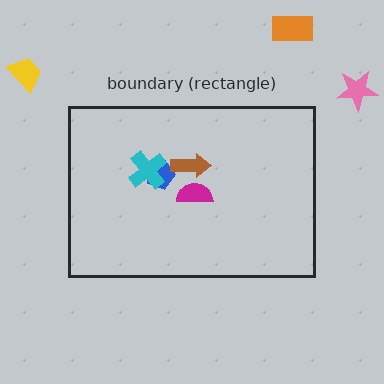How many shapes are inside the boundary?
4 inside, 3 outside.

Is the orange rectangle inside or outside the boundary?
Outside.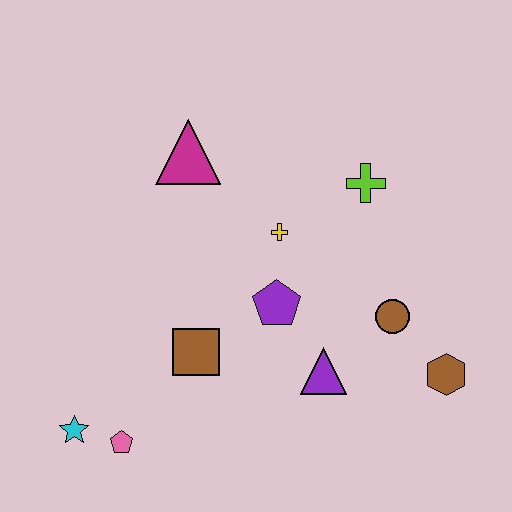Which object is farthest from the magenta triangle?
The brown hexagon is farthest from the magenta triangle.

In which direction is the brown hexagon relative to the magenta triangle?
The brown hexagon is to the right of the magenta triangle.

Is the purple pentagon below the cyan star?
No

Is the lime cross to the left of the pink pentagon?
No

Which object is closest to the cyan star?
The pink pentagon is closest to the cyan star.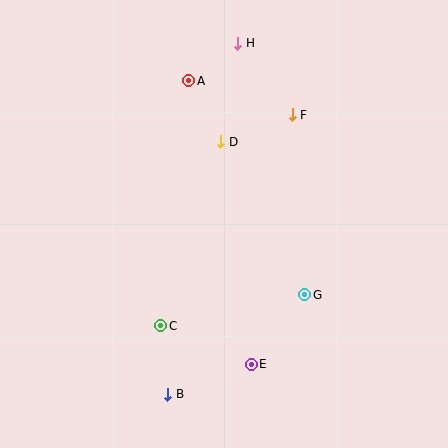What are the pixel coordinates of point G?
Point G is at (305, 295).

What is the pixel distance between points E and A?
The distance between E and A is 291 pixels.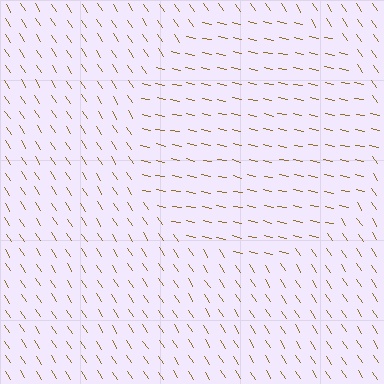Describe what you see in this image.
The image is filled with small brown line segments. A circle region in the image has lines oriented differently from the surrounding lines, creating a visible texture boundary.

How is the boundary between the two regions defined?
The boundary is defined purely by a change in line orientation (approximately 45 degrees difference). All lines are the same color and thickness.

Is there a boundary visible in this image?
Yes, there is a texture boundary formed by a change in line orientation.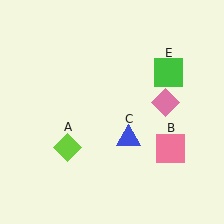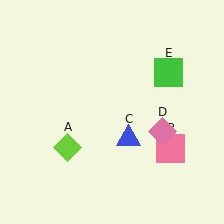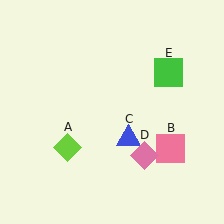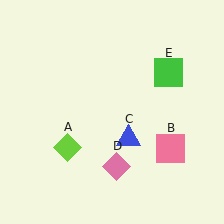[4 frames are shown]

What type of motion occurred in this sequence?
The pink diamond (object D) rotated clockwise around the center of the scene.